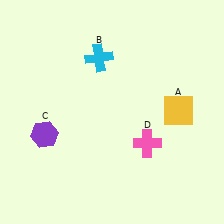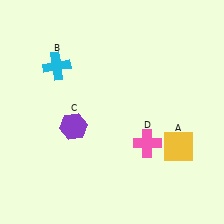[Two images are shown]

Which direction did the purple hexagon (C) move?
The purple hexagon (C) moved right.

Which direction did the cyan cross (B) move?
The cyan cross (B) moved left.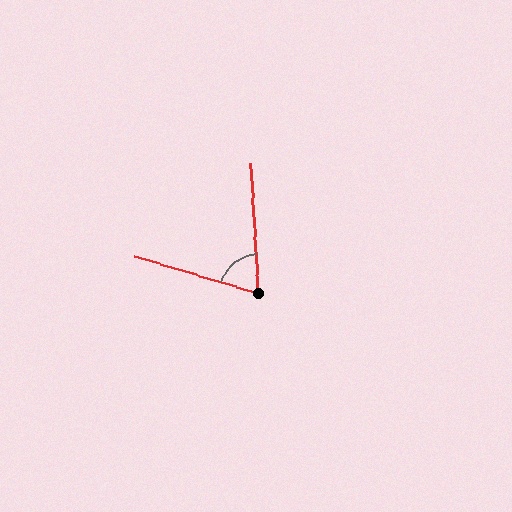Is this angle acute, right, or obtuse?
It is acute.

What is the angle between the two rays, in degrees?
Approximately 70 degrees.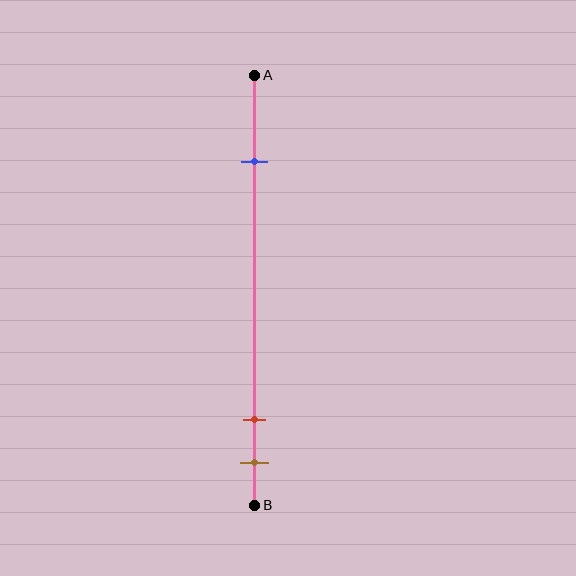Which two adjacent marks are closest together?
The red and brown marks are the closest adjacent pair.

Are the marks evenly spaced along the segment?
No, the marks are not evenly spaced.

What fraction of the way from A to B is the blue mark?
The blue mark is approximately 20% (0.2) of the way from A to B.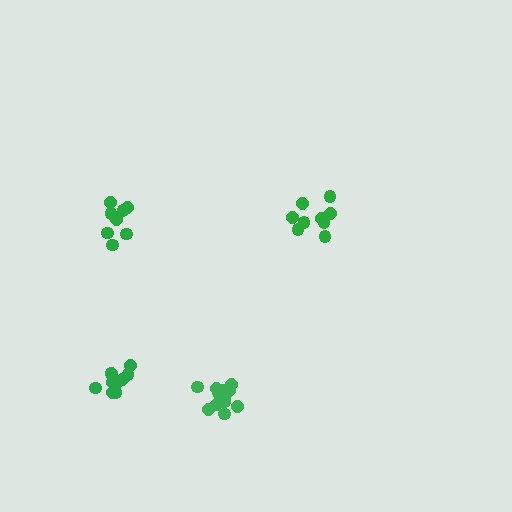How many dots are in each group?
Group 1: 8 dots, Group 2: 13 dots, Group 3: 9 dots, Group 4: 10 dots (40 total).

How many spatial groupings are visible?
There are 4 spatial groupings.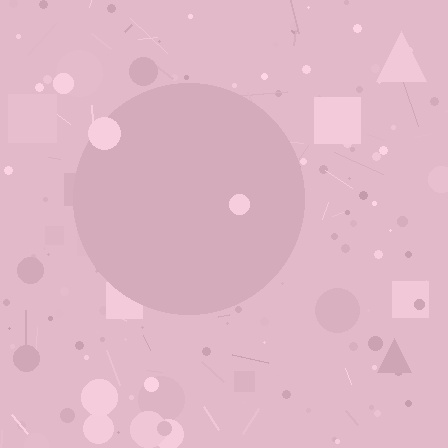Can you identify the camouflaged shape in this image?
The camouflaged shape is a circle.